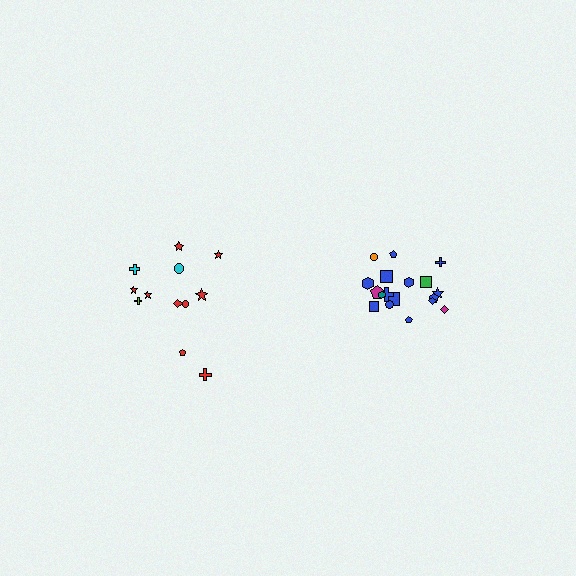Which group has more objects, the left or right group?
The right group.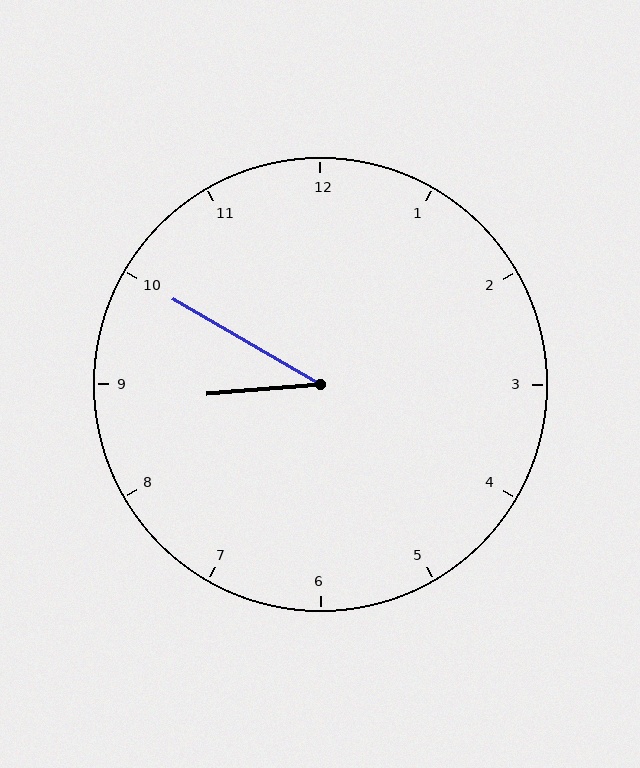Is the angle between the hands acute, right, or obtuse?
It is acute.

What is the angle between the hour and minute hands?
Approximately 35 degrees.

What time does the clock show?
8:50.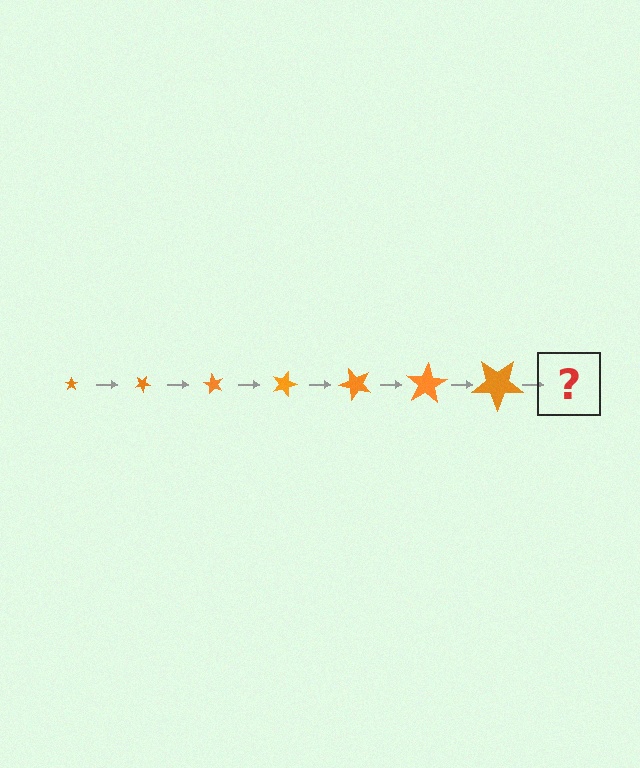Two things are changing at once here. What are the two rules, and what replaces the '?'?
The two rules are that the star grows larger each step and it rotates 30 degrees each step. The '?' should be a star, larger than the previous one and rotated 210 degrees from the start.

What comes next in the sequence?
The next element should be a star, larger than the previous one and rotated 210 degrees from the start.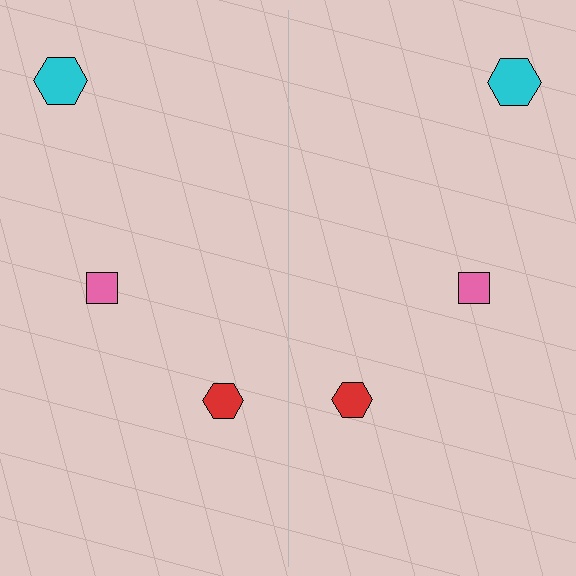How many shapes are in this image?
There are 6 shapes in this image.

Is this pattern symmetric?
Yes, this pattern has bilateral (reflection) symmetry.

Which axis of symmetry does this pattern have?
The pattern has a vertical axis of symmetry running through the center of the image.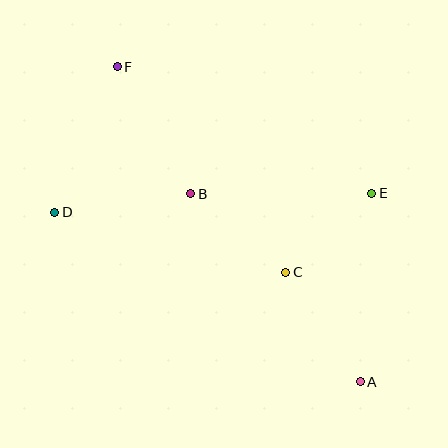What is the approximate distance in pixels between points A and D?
The distance between A and D is approximately 349 pixels.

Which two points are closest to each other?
Points C and E are closest to each other.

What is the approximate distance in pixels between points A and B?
The distance between A and B is approximately 253 pixels.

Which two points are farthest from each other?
Points A and F are farthest from each other.